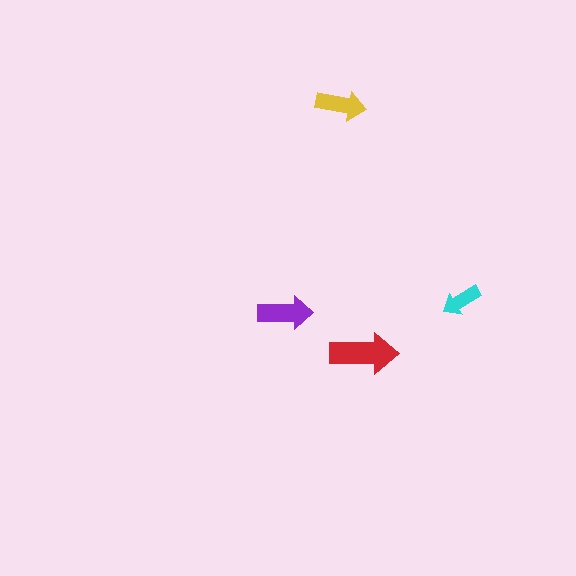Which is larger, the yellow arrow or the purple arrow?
The purple one.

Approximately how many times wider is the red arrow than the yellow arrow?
About 1.5 times wider.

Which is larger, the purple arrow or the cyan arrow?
The purple one.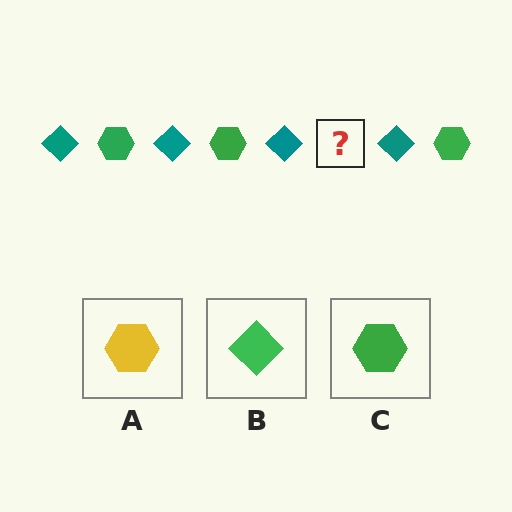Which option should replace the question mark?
Option C.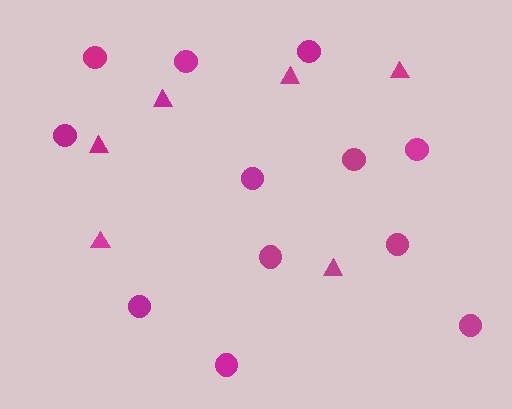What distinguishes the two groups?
There are 2 groups: one group of circles (12) and one group of triangles (6).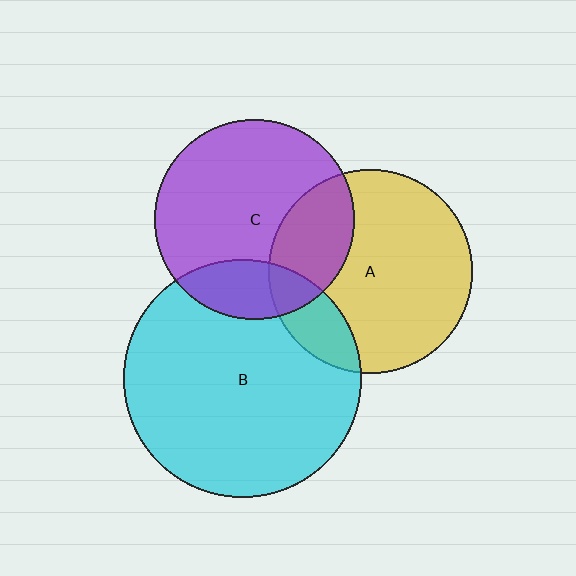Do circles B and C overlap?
Yes.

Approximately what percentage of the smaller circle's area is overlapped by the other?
Approximately 20%.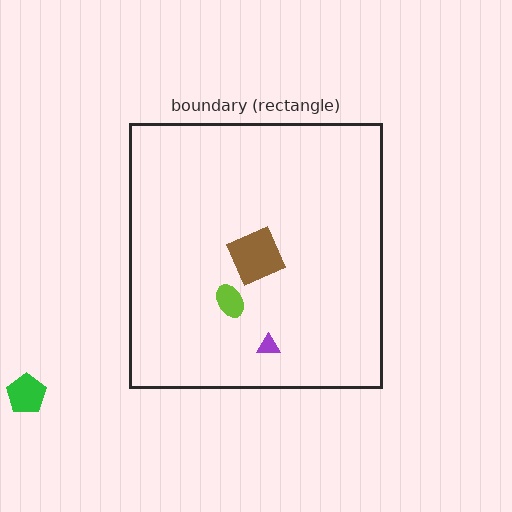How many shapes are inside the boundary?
3 inside, 1 outside.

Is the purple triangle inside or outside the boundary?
Inside.